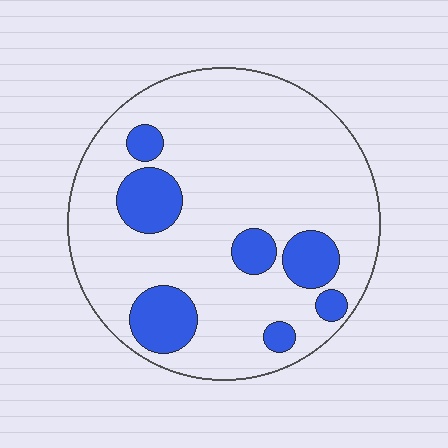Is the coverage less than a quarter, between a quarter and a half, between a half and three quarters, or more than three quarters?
Less than a quarter.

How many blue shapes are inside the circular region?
7.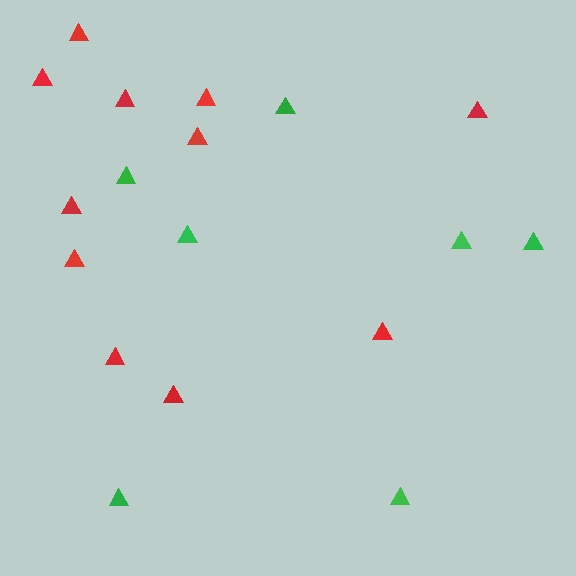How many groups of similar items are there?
There are 2 groups: one group of red triangles (11) and one group of green triangles (7).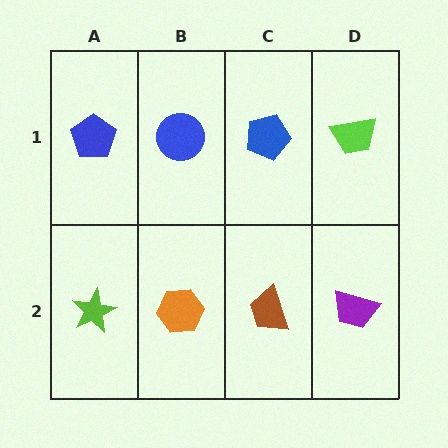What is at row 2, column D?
A purple trapezoid.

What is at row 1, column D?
A lime trapezoid.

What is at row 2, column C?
A brown trapezoid.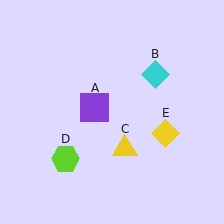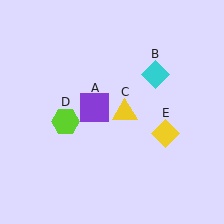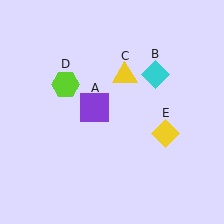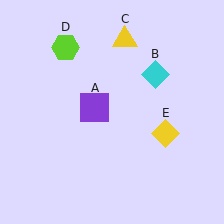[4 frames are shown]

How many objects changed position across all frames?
2 objects changed position: yellow triangle (object C), lime hexagon (object D).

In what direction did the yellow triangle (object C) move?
The yellow triangle (object C) moved up.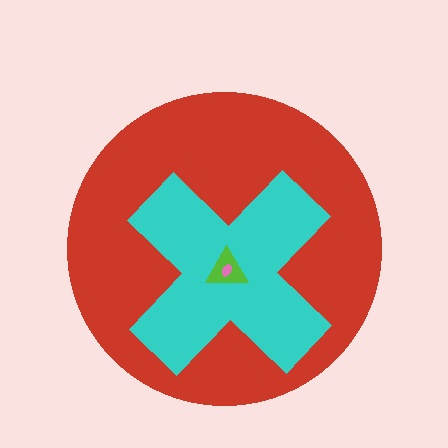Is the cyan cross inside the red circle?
Yes.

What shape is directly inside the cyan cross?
The lime triangle.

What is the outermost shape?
The red circle.